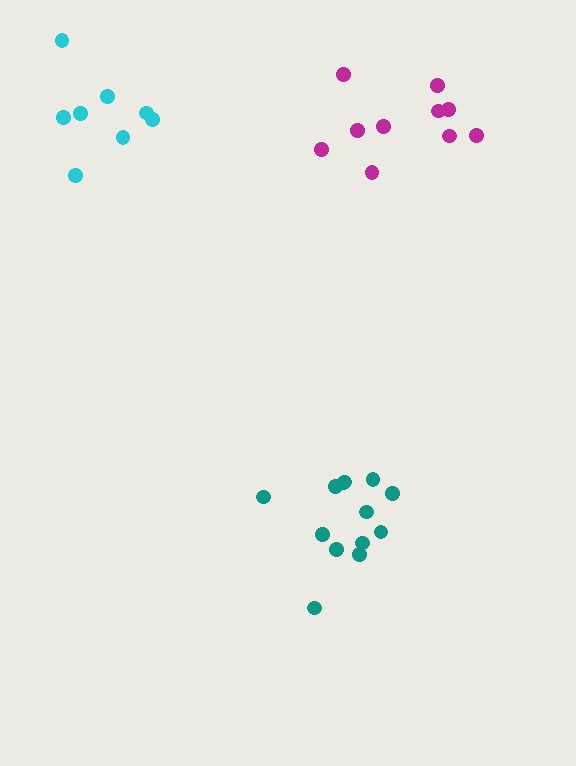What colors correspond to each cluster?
The clusters are colored: teal, magenta, cyan.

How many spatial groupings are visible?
There are 3 spatial groupings.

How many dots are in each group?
Group 1: 13 dots, Group 2: 10 dots, Group 3: 8 dots (31 total).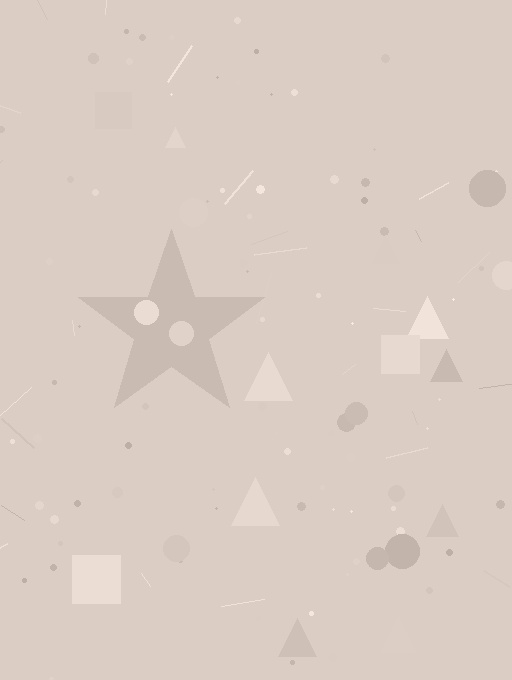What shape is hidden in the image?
A star is hidden in the image.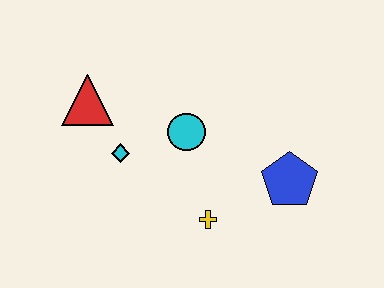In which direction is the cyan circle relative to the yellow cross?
The cyan circle is above the yellow cross.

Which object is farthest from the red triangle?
The blue pentagon is farthest from the red triangle.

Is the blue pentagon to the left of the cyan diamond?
No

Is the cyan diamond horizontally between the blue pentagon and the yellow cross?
No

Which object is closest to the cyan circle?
The cyan diamond is closest to the cyan circle.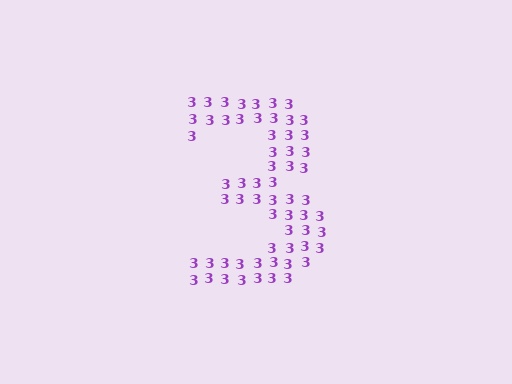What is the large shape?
The large shape is the digit 3.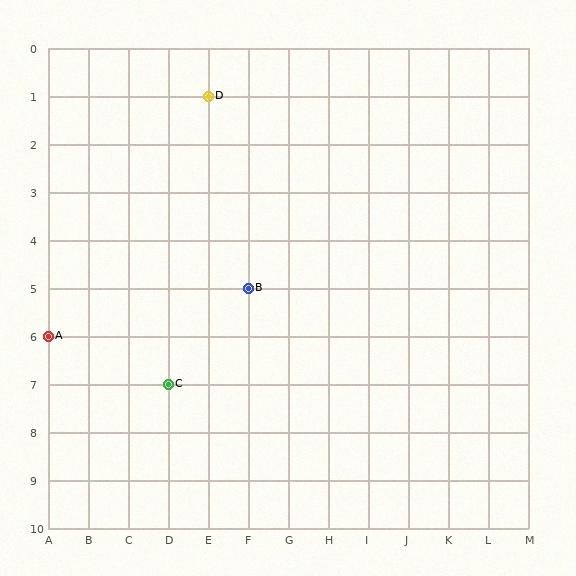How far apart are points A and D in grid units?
Points A and D are 4 columns and 5 rows apart (about 6.4 grid units diagonally).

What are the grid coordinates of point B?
Point B is at grid coordinates (F, 5).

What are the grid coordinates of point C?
Point C is at grid coordinates (D, 7).